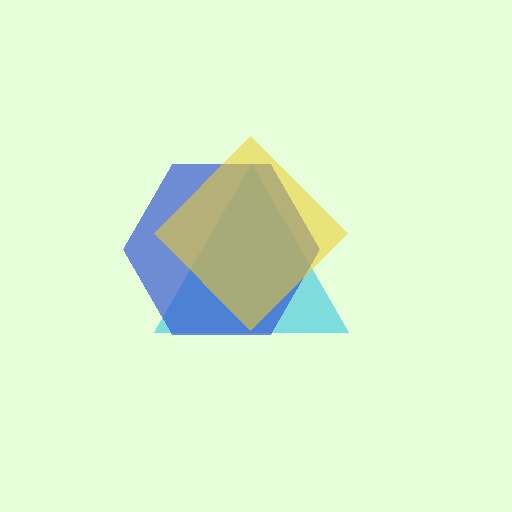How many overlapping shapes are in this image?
There are 3 overlapping shapes in the image.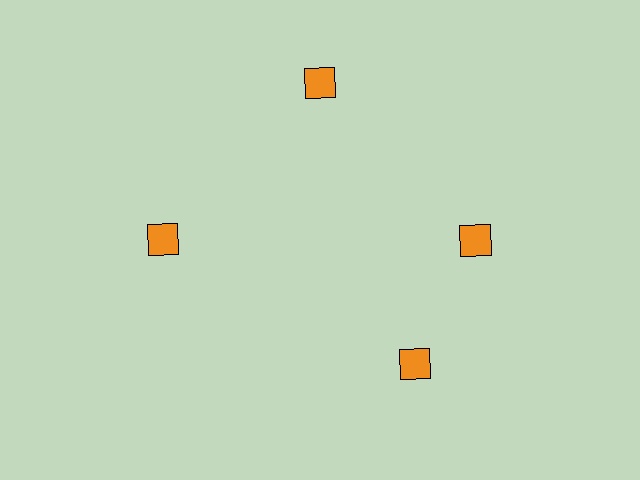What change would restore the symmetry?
The symmetry would be restored by rotating it back into even spacing with its neighbors so that all 4 diamonds sit at equal angles and equal distance from the center.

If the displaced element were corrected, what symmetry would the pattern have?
It would have 4-fold rotational symmetry — the pattern would map onto itself every 90 degrees.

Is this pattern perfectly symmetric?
No. The 4 orange diamonds are arranged in a ring, but one element near the 6 o'clock position is rotated out of alignment along the ring, breaking the 4-fold rotational symmetry.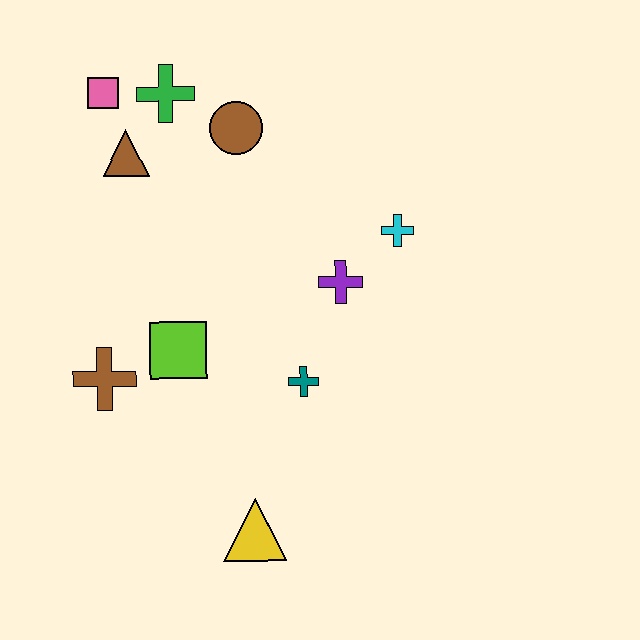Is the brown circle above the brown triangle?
Yes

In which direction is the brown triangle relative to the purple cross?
The brown triangle is to the left of the purple cross.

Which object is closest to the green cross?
The pink square is closest to the green cross.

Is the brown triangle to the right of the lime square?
No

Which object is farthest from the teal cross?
The pink square is farthest from the teal cross.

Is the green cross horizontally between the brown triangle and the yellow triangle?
Yes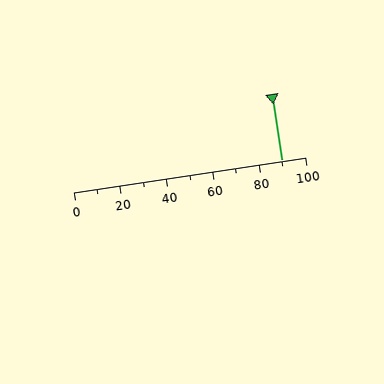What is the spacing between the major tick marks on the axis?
The major ticks are spaced 20 apart.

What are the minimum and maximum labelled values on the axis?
The axis runs from 0 to 100.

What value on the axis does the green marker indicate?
The marker indicates approximately 90.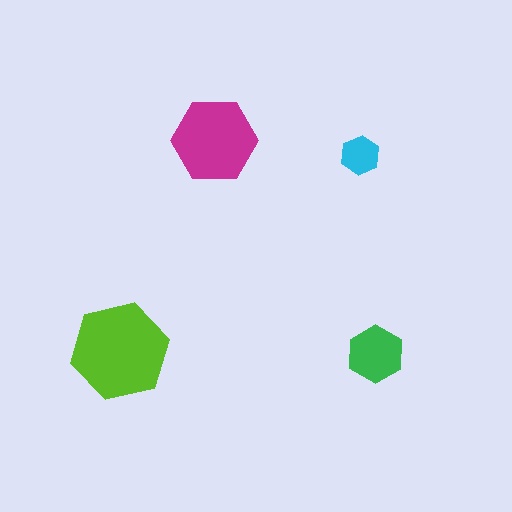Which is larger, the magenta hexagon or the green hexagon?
The magenta one.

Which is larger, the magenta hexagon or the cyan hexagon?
The magenta one.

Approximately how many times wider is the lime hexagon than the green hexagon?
About 1.5 times wider.